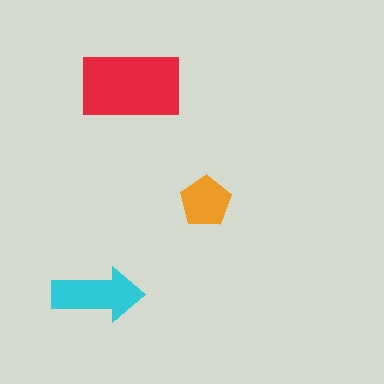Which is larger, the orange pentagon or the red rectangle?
The red rectangle.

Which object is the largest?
The red rectangle.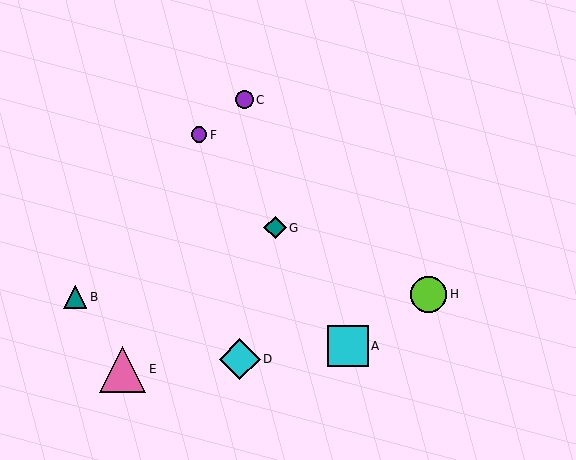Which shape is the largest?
The pink triangle (labeled E) is the largest.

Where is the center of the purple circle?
The center of the purple circle is at (199, 135).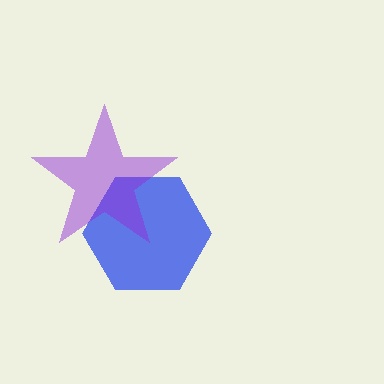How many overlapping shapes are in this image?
There are 2 overlapping shapes in the image.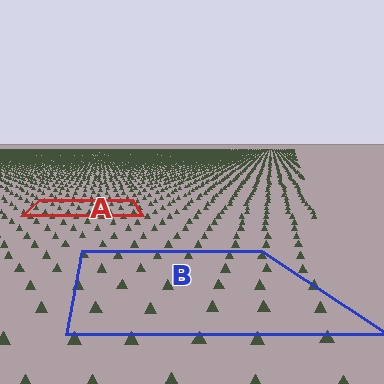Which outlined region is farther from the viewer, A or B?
Region A is farther from the viewer — the texture elements inside it appear smaller and more densely packed.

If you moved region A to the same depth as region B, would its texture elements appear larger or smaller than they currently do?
They would appear larger. At a closer depth, the same texture elements are projected at a bigger on-screen size.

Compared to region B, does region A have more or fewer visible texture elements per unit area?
Region A has more texture elements per unit area — they are packed more densely because it is farther away.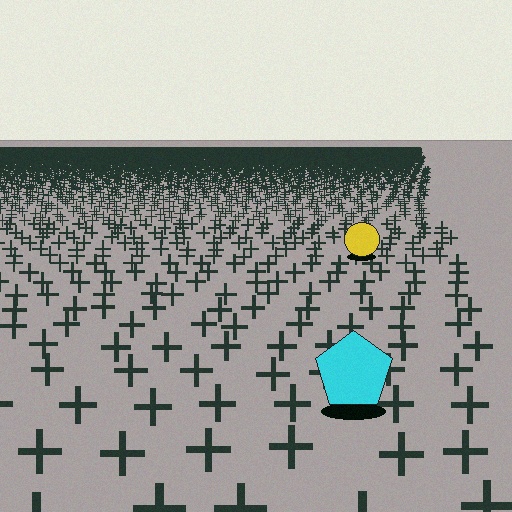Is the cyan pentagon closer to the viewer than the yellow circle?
Yes. The cyan pentagon is closer — you can tell from the texture gradient: the ground texture is coarser near it.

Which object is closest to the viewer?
The cyan pentagon is closest. The texture marks near it are larger and more spread out.